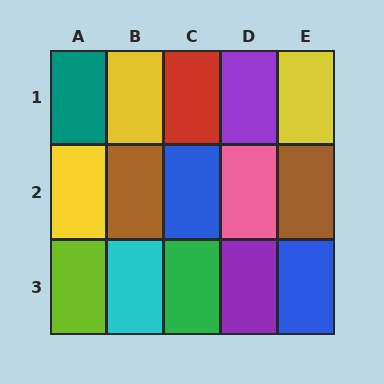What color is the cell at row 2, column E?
Brown.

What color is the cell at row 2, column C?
Blue.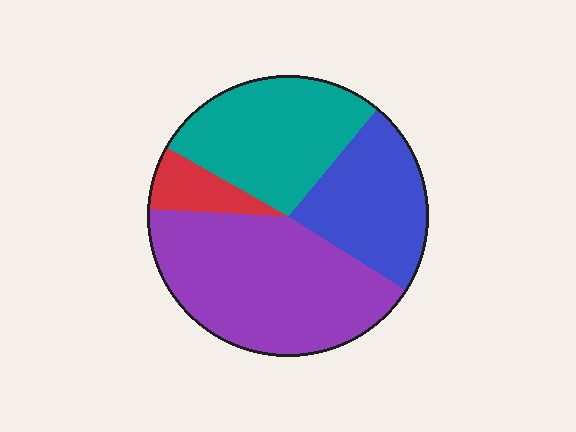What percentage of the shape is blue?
Blue takes up between a sixth and a third of the shape.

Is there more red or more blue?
Blue.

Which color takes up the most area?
Purple, at roughly 40%.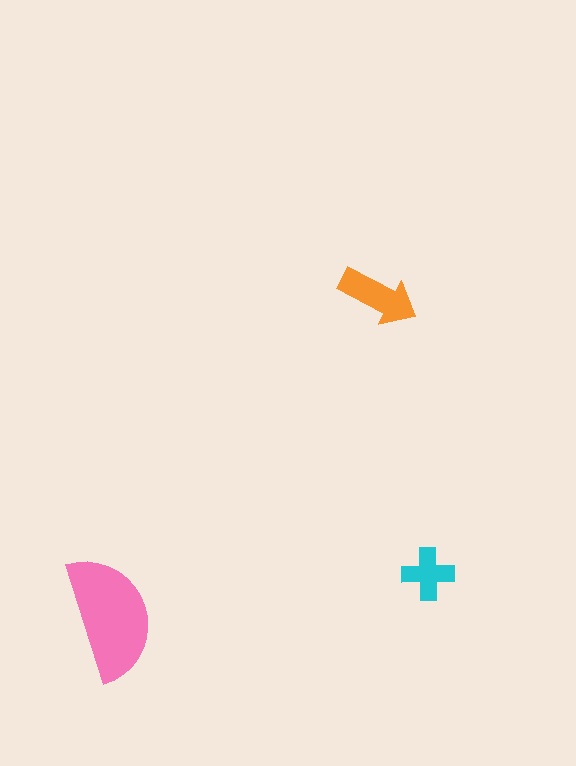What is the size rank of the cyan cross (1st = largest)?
3rd.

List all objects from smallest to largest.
The cyan cross, the orange arrow, the pink semicircle.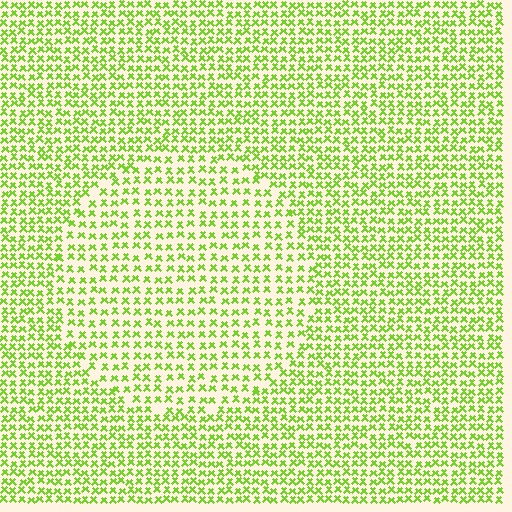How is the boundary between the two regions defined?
The boundary is defined by a change in element density (approximately 1.5x ratio). All elements are the same color, size, and shape.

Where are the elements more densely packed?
The elements are more densely packed outside the circle boundary.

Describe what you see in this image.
The image contains small lime elements arranged at two different densities. A circle-shaped region is visible where the elements are less densely packed than the surrounding area.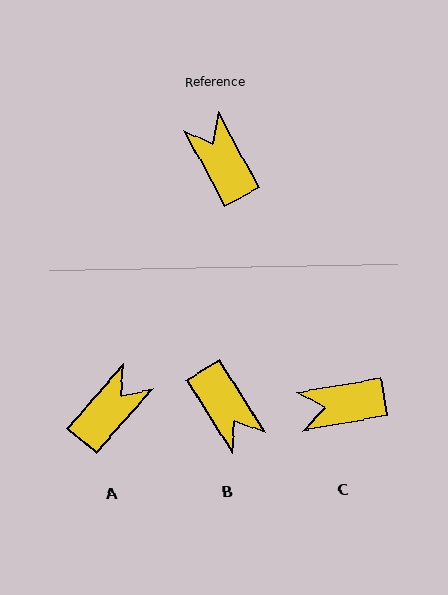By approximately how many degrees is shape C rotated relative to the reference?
Approximately 71 degrees counter-clockwise.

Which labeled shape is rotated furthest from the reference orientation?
B, about 177 degrees away.